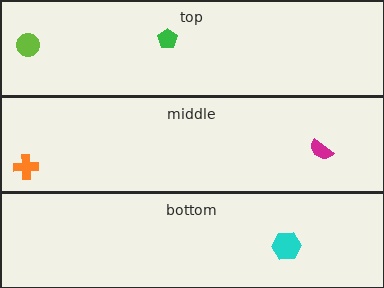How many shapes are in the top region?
2.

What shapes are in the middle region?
The magenta semicircle, the orange cross.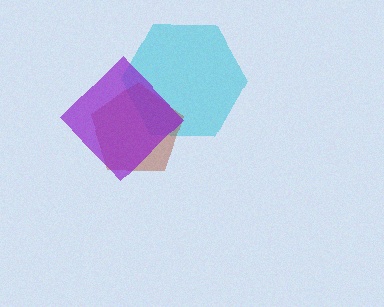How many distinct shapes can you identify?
There are 3 distinct shapes: a cyan hexagon, a brown pentagon, a purple diamond.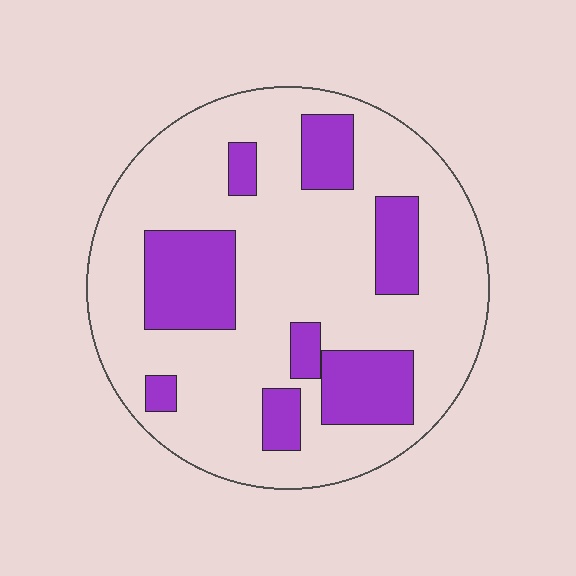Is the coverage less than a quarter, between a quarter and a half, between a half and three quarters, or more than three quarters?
Less than a quarter.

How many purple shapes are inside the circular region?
8.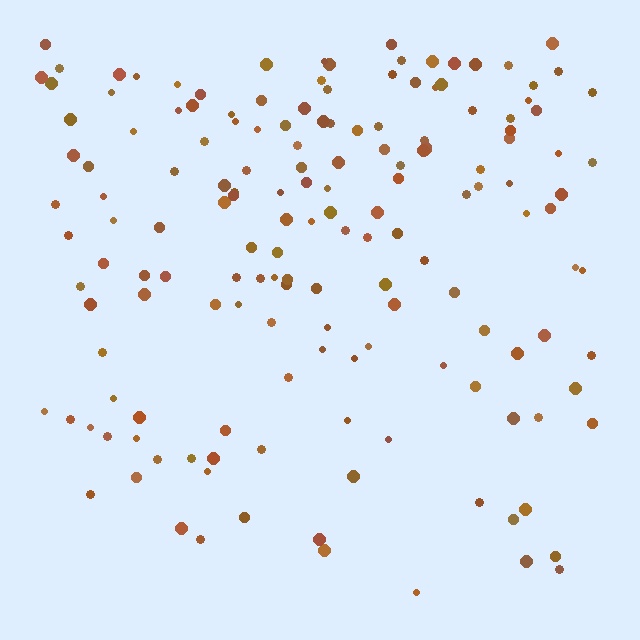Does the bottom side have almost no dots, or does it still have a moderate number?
Still a moderate number, just noticeably fewer than the top.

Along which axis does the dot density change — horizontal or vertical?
Vertical.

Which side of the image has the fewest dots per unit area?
The bottom.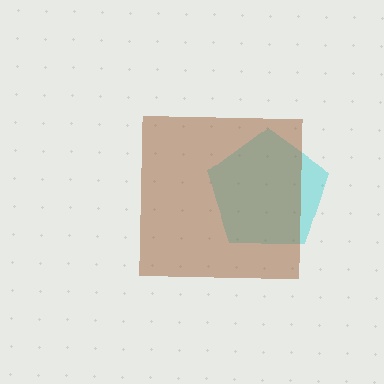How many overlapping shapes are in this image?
There are 2 overlapping shapes in the image.